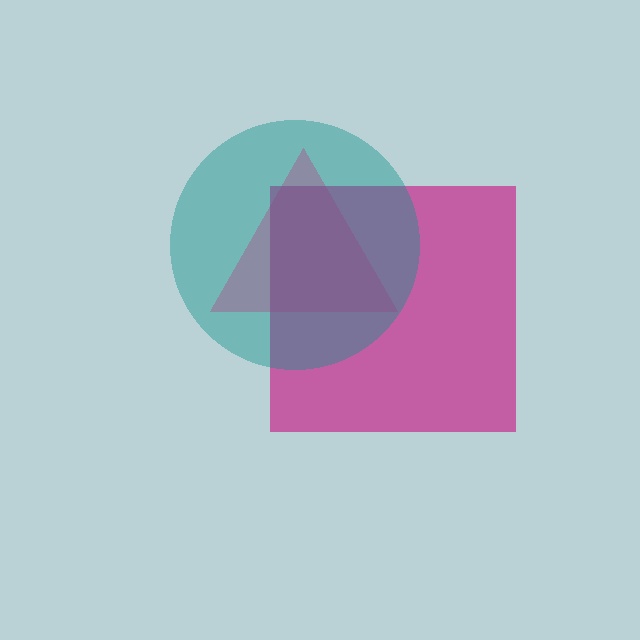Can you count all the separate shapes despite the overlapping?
Yes, there are 3 separate shapes.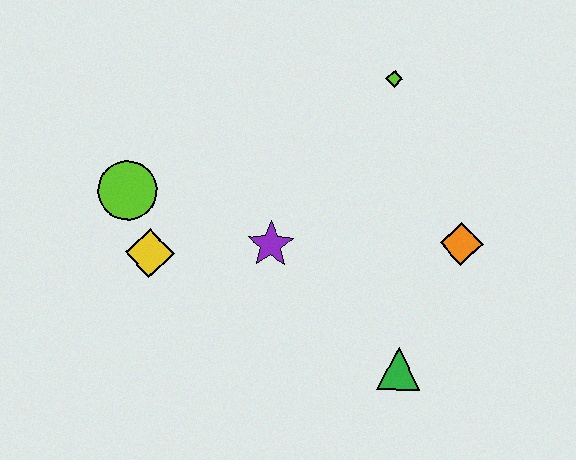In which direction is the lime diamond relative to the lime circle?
The lime diamond is to the right of the lime circle.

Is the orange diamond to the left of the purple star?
No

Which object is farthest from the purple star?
The lime diamond is farthest from the purple star.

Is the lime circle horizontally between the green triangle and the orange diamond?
No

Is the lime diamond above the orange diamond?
Yes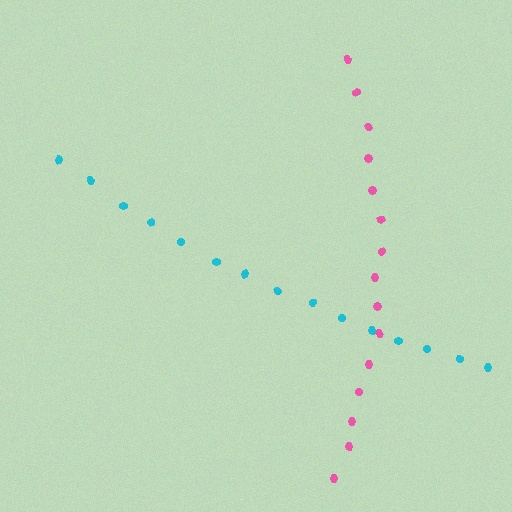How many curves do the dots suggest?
There are 2 distinct paths.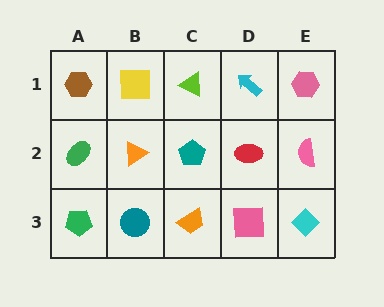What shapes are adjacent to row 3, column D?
A red ellipse (row 2, column D), an orange trapezoid (row 3, column C), a cyan diamond (row 3, column E).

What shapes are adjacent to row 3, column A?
A green ellipse (row 2, column A), a teal circle (row 3, column B).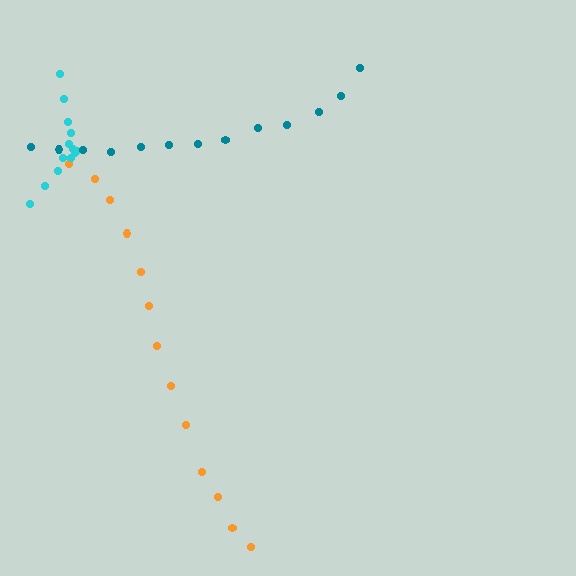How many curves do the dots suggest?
There are 3 distinct paths.